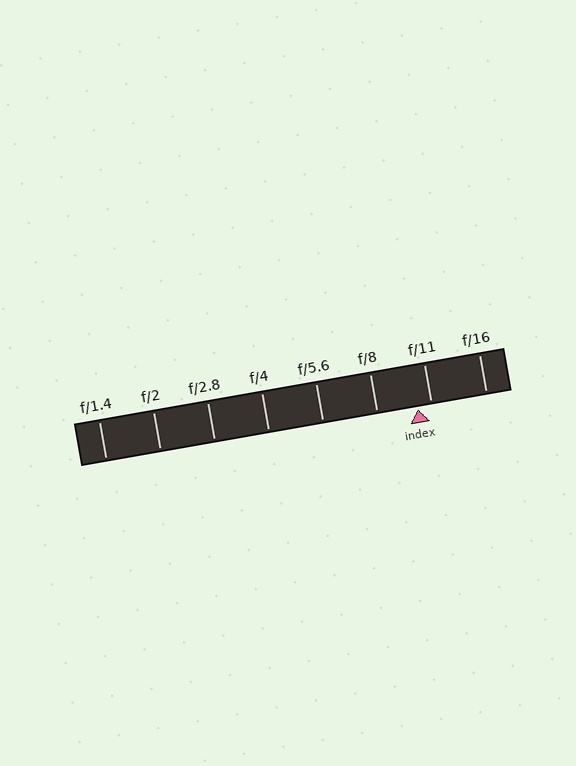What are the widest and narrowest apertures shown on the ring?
The widest aperture shown is f/1.4 and the narrowest is f/16.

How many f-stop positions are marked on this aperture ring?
There are 8 f-stop positions marked.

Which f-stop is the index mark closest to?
The index mark is closest to f/11.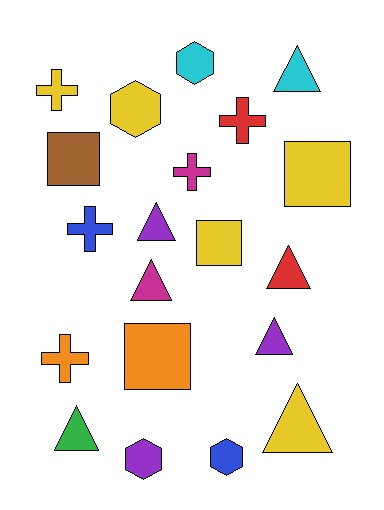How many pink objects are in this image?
There are no pink objects.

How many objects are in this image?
There are 20 objects.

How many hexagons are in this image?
There are 4 hexagons.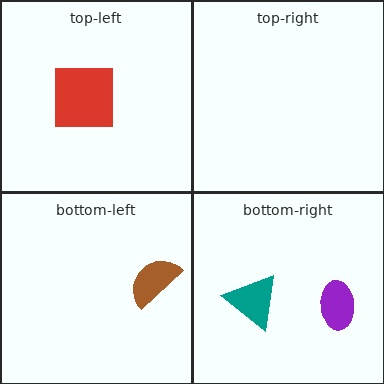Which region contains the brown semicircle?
The bottom-left region.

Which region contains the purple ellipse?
The bottom-right region.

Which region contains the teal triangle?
The bottom-right region.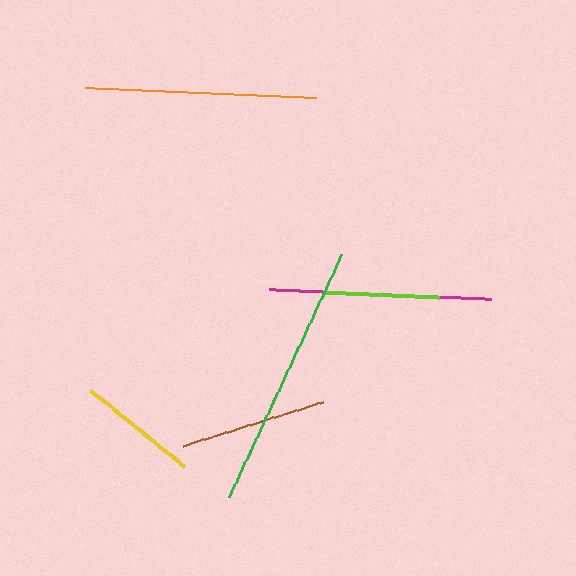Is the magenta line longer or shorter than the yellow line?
The magenta line is longer than the yellow line.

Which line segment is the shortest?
The lime line is the shortest at approximately 115 pixels.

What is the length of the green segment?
The green segment is approximately 267 pixels long.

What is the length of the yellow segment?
The yellow segment is approximately 121 pixels long.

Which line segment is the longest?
The green line is the longest at approximately 267 pixels.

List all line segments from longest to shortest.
From longest to shortest: green, orange, magenta, brown, yellow, lime.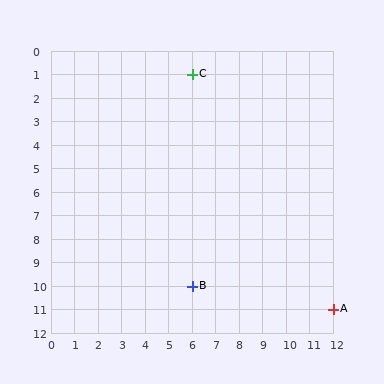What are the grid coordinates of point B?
Point B is at grid coordinates (6, 10).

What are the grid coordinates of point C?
Point C is at grid coordinates (6, 1).